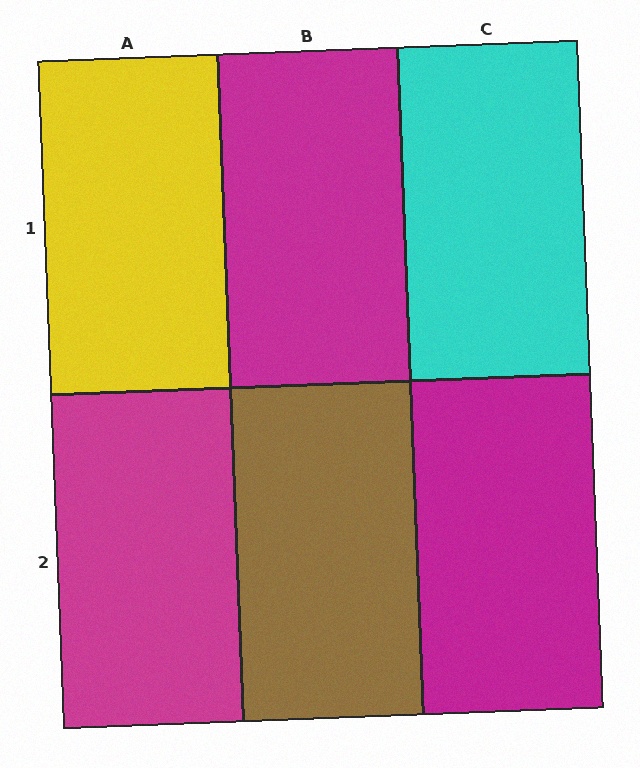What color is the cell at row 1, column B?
Magenta.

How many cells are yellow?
1 cell is yellow.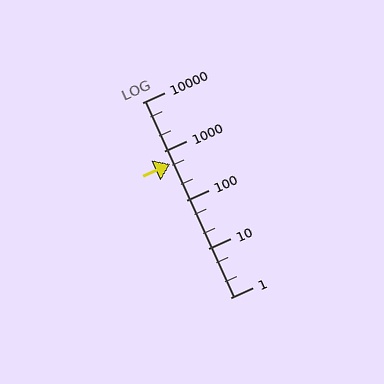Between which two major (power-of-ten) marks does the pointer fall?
The pointer is between 100 and 1000.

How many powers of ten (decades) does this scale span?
The scale spans 4 decades, from 1 to 10000.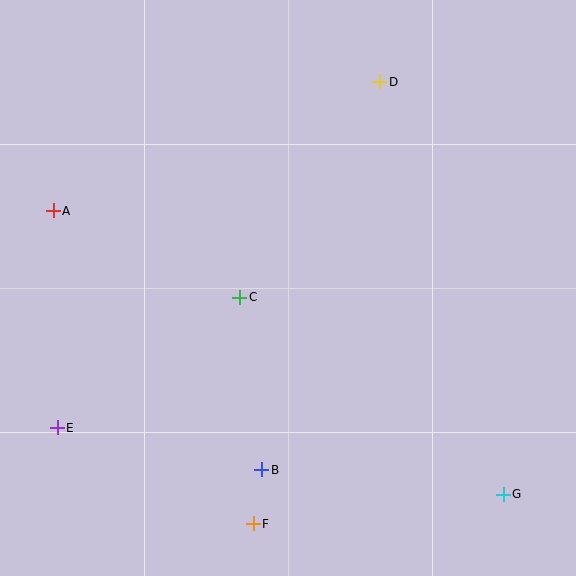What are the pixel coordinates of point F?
Point F is at (253, 524).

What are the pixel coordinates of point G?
Point G is at (503, 494).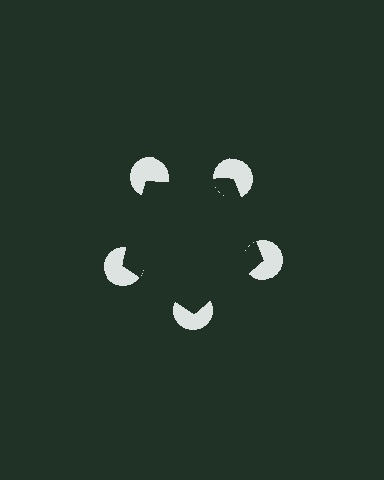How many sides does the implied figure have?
5 sides.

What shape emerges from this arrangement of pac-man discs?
An illusory pentagon — its edges are inferred from the aligned wedge cuts in the pac-man discs, not physically drawn.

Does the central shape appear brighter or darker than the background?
It typically appears slightly darker than the background, even though no actual brightness change is drawn.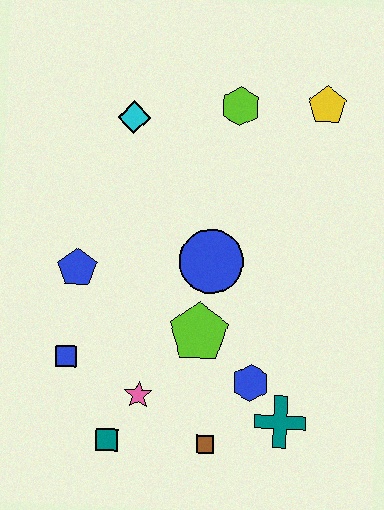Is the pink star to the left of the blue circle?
Yes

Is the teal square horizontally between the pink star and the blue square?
Yes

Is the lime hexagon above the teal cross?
Yes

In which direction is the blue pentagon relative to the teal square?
The blue pentagon is above the teal square.